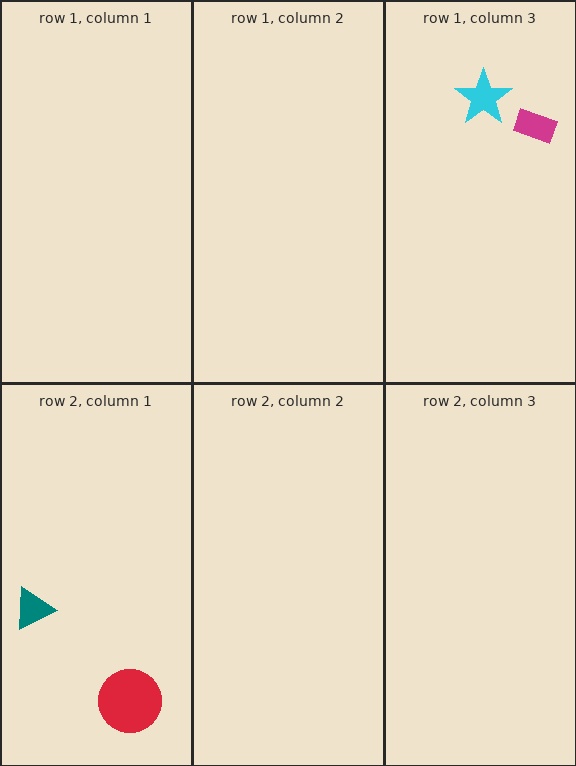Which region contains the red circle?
The row 2, column 1 region.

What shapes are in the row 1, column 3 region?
The magenta rectangle, the cyan star.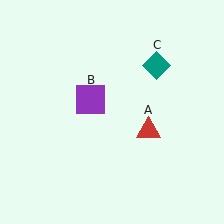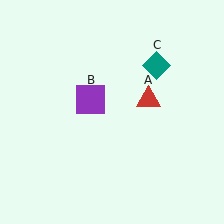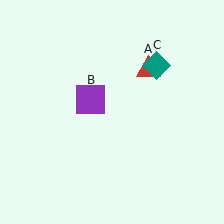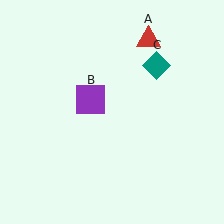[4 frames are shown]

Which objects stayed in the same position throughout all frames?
Purple square (object B) and teal diamond (object C) remained stationary.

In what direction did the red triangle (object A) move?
The red triangle (object A) moved up.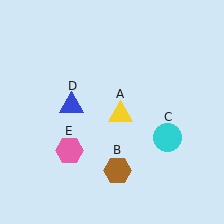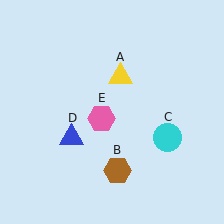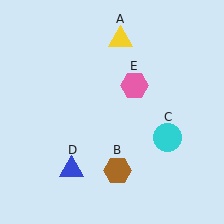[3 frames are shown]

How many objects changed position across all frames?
3 objects changed position: yellow triangle (object A), blue triangle (object D), pink hexagon (object E).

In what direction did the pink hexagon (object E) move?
The pink hexagon (object E) moved up and to the right.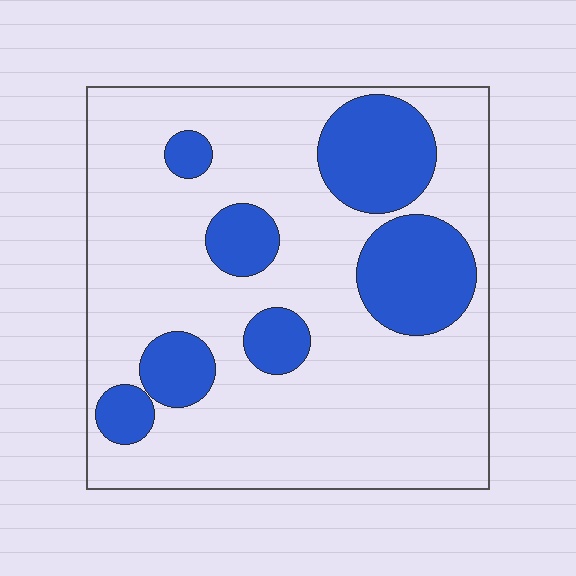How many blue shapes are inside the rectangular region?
7.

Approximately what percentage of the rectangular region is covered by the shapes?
Approximately 25%.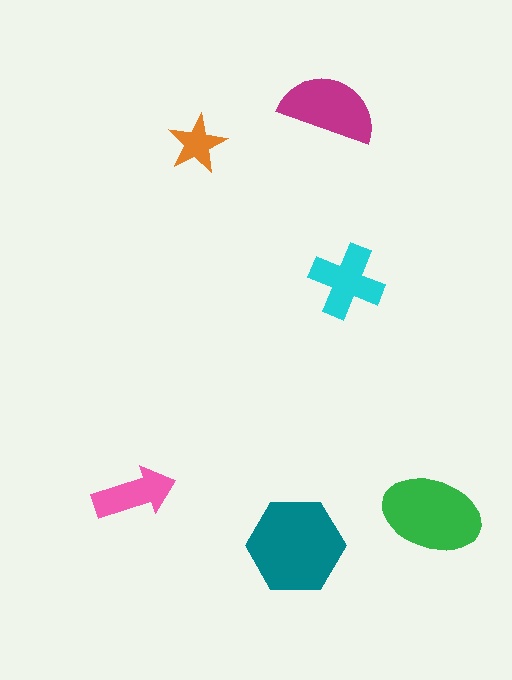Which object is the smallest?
The orange star.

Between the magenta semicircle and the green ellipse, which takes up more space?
The green ellipse.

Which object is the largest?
The teal hexagon.